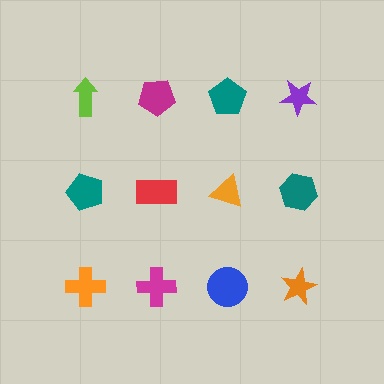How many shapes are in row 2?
4 shapes.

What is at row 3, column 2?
A magenta cross.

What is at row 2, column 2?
A red rectangle.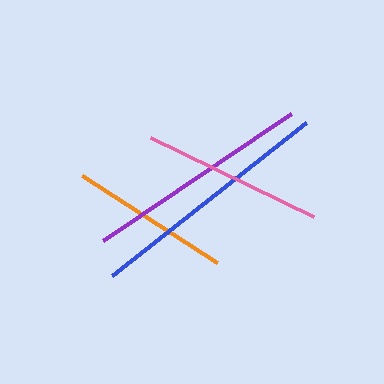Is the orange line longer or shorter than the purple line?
The purple line is longer than the orange line.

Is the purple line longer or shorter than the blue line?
The blue line is longer than the purple line.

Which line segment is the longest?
The blue line is the longest at approximately 247 pixels.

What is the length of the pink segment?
The pink segment is approximately 182 pixels long.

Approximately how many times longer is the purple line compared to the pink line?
The purple line is approximately 1.2 times the length of the pink line.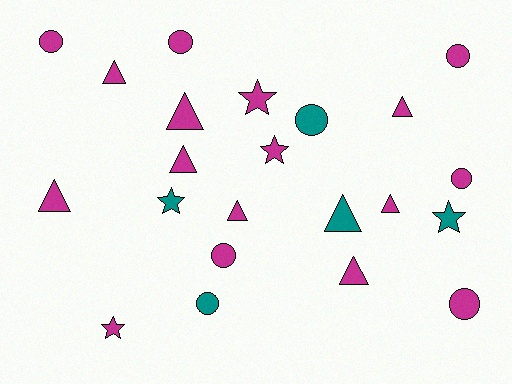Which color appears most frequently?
Magenta, with 17 objects.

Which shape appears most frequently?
Triangle, with 9 objects.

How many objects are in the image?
There are 22 objects.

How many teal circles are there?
There are 2 teal circles.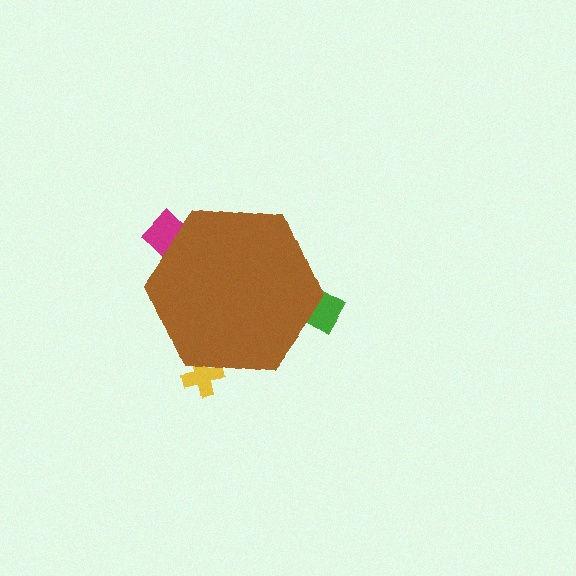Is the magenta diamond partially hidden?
Yes, the magenta diamond is partially hidden behind the brown hexagon.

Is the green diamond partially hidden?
Yes, the green diamond is partially hidden behind the brown hexagon.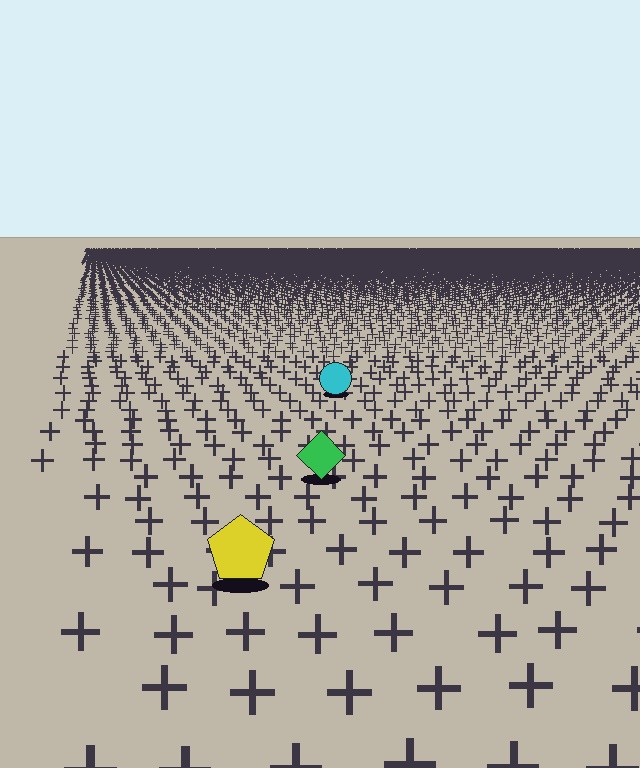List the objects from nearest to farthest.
From nearest to farthest: the yellow pentagon, the green diamond, the cyan circle.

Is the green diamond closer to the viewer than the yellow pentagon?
No. The yellow pentagon is closer — you can tell from the texture gradient: the ground texture is coarser near it.